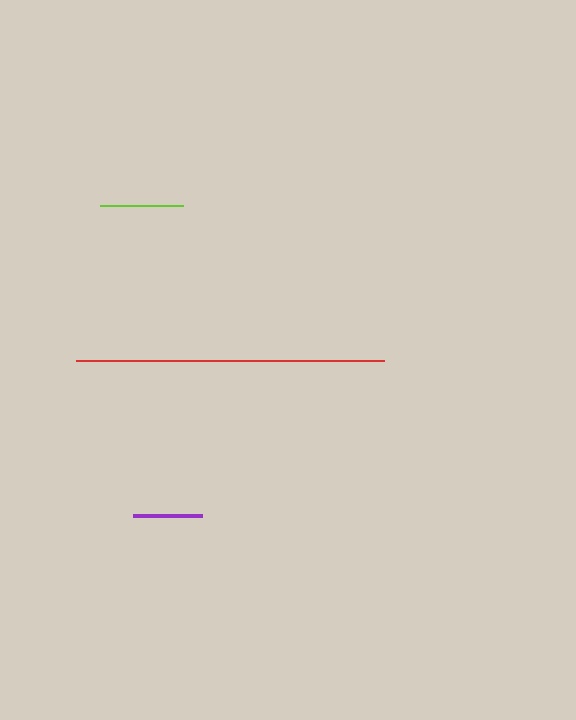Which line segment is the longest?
The red line is the longest at approximately 308 pixels.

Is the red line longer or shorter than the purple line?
The red line is longer than the purple line.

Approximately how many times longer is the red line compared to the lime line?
The red line is approximately 3.7 times the length of the lime line.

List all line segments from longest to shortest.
From longest to shortest: red, lime, purple.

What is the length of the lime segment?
The lime segment is approximately 84 pixels long.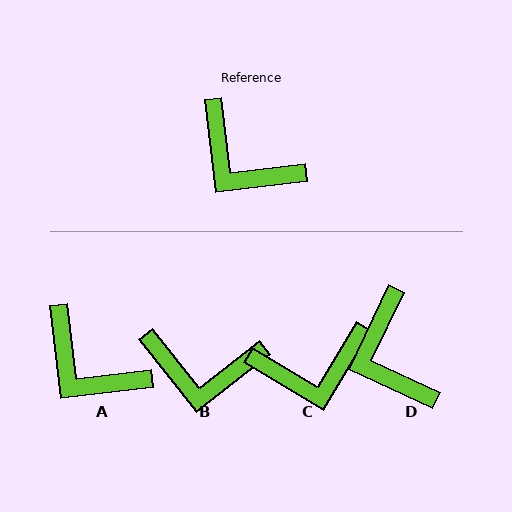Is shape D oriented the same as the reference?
No, it is off by about 32 degrees.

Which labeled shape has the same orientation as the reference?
A.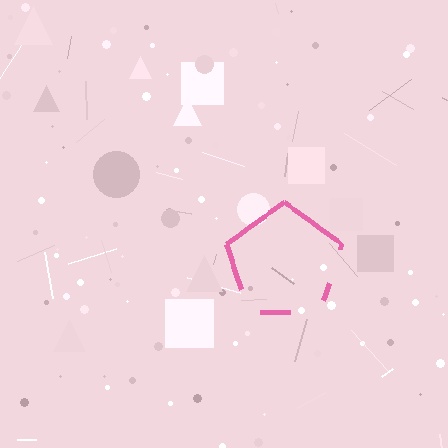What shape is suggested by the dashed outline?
The dashed outline suggests a pentagon.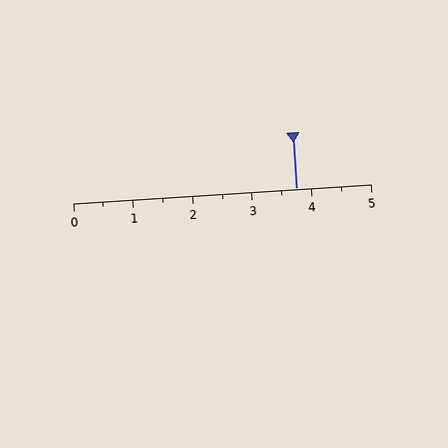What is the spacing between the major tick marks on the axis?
The major ticks are spaced 1 apart.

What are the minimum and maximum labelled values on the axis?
The axis runs from 0 to 5.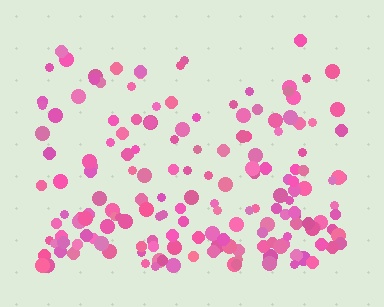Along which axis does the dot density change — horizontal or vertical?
Vertical.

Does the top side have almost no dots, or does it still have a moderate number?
Still a moderate number, just noticeably fewer than the bottom.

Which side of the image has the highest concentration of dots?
The bottom.